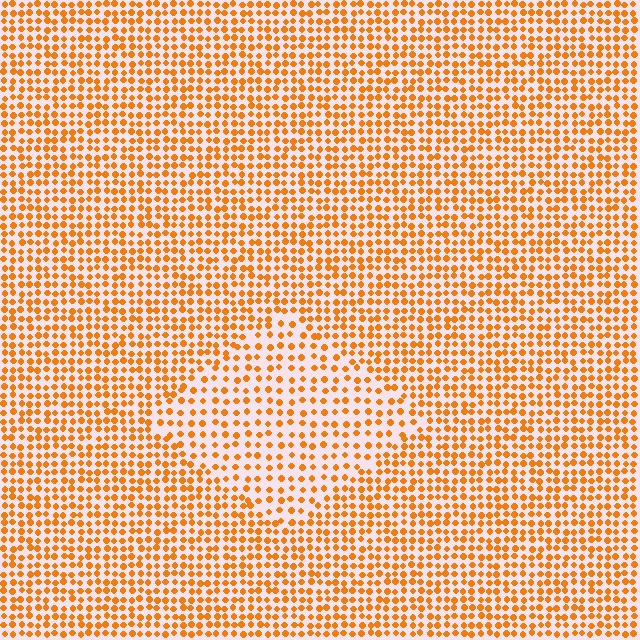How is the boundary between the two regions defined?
The boundary is defined by a change in element density (approximately 1.7x ratio). All elements are the same color, size, and shape.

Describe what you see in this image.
The image contains small orange elements arranged at two different densities. A diamond-shaped region is visible where the elements are less densely packed than the surrounding area.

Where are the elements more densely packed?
The elements are more densely packed outside the diamond boundary.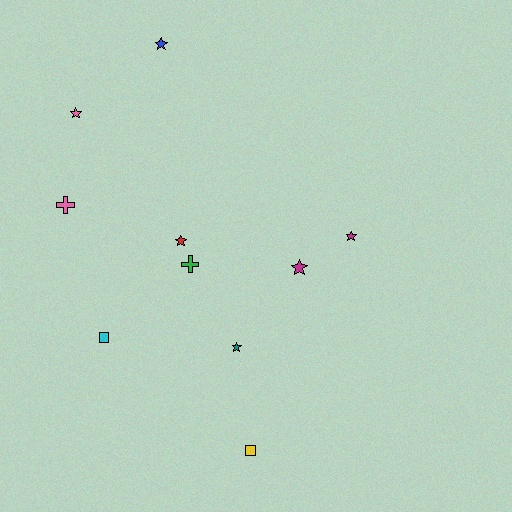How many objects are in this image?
There are 10 objects.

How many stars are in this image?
There are 6 stars.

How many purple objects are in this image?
There are no purple objects.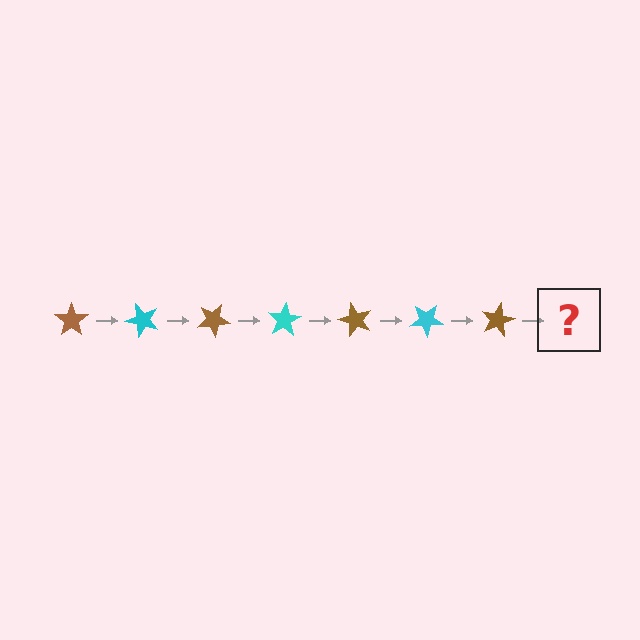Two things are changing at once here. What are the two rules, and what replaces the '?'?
The two rules are that it rotates 50 degrees each step and the color cycles through brown and cyan. The '?' should be a cyan star, rotated 350 degrees from the start.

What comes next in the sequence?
The next element should be a cyan star, rotated 350 degrees from the start.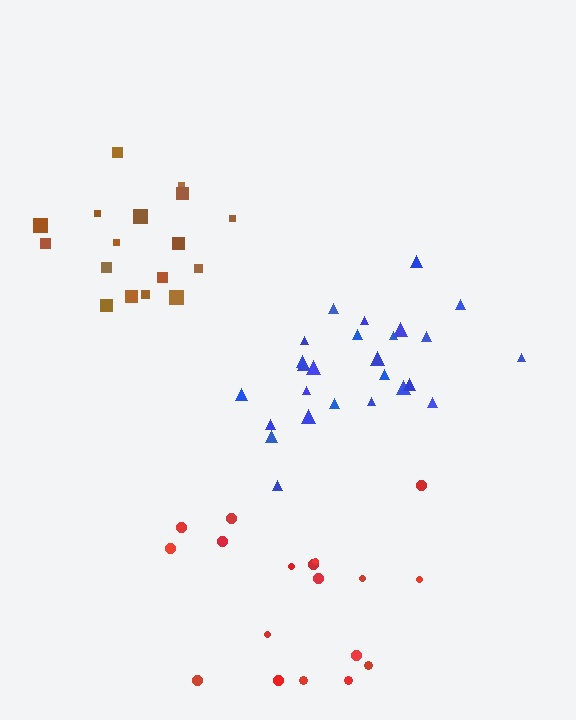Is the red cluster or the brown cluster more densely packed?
Brown.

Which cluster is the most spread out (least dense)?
Red.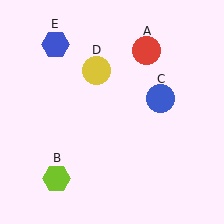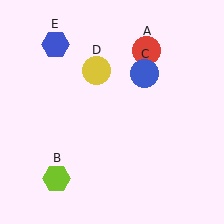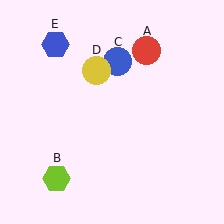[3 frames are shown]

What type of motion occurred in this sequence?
The blue circle (object C) rotated counterclockwise around the center of the scene.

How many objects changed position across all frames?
1 object changed position: blue circle (object C).